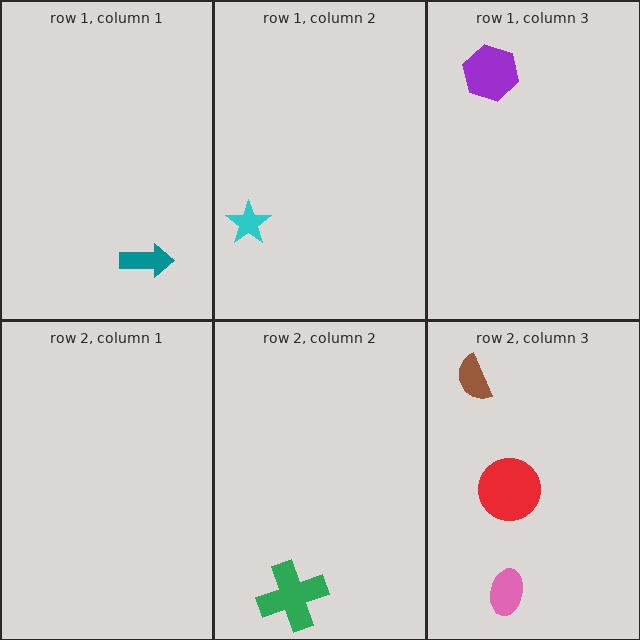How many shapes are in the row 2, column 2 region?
1.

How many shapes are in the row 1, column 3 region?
1.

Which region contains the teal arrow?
The row 1, column 1 region.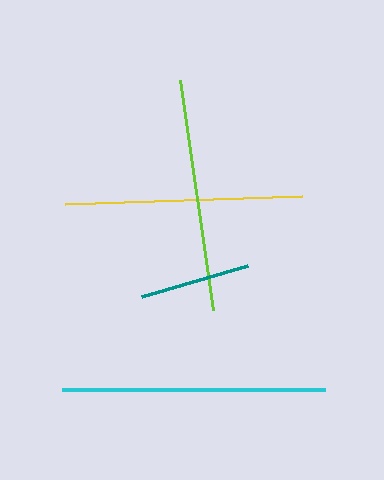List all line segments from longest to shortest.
From longest to shortest: cyan, yellow, lime, teal.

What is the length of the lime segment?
The lime segment is approximately 232 pixels long.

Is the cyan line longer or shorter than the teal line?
The cyan line is longer than the teal line.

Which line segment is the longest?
The cyan line is the longest at approximately 263 pixels.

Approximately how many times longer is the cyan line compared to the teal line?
The cyan line is approximately 2.4 times the length of the teal line.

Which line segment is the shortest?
The teal line is the shortest at approximately 111 pixels.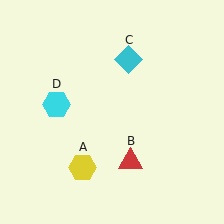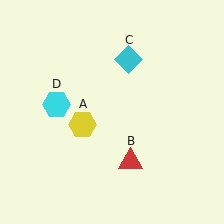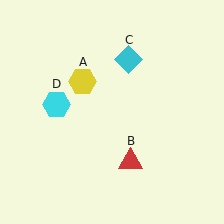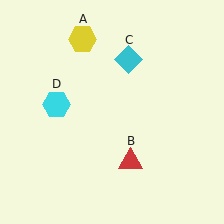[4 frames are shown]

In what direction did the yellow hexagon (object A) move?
The yellow hexagon (object A) moved up.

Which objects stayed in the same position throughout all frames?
Red triangle (object B) and cyan diamond (object C) and cyan hexagon (object D) remained stationary.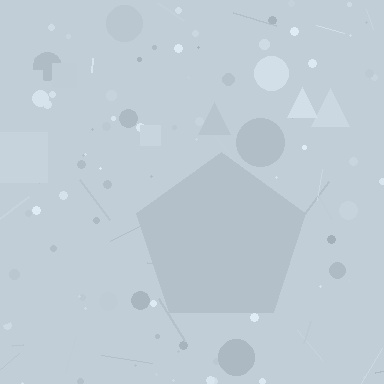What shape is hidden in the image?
A pentagon is hidden in the image.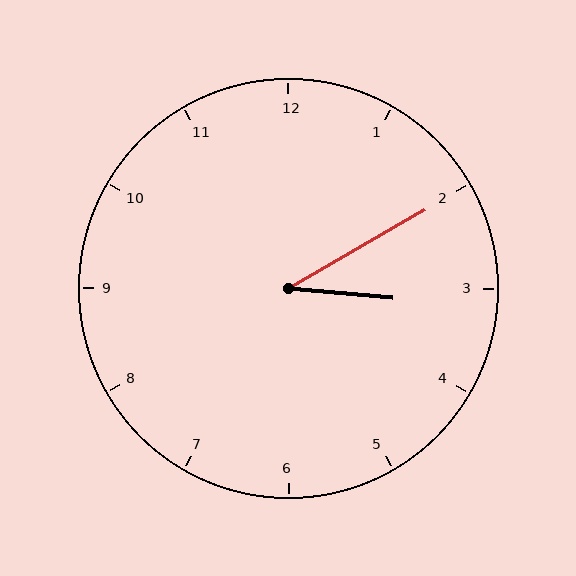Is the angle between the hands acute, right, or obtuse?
It is acute.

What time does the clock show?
3:10.